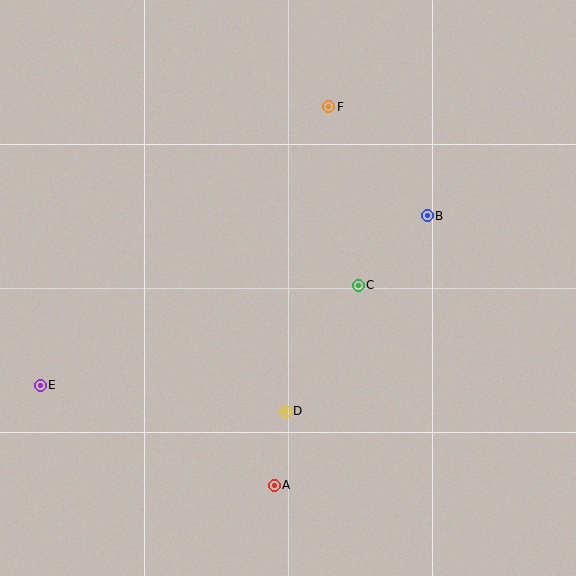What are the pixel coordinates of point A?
Point A is at (274, 485).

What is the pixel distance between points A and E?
The distance between A and E is 254 pixels.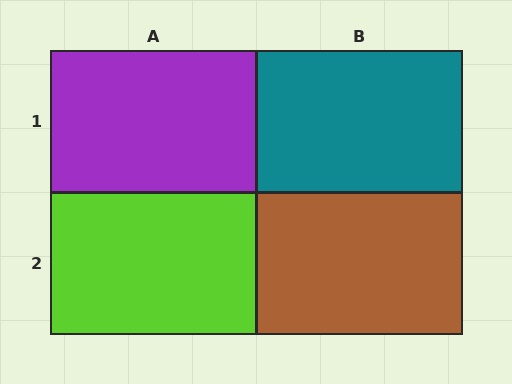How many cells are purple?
1 cell is purple.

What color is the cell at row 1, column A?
Purple.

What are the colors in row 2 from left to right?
Lime, brown.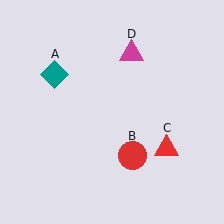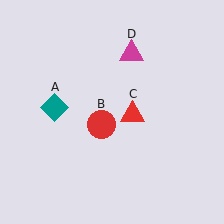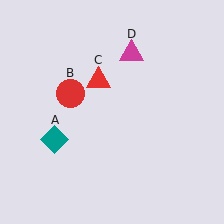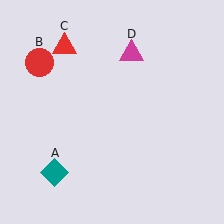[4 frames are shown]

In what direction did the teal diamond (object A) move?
The teal diamond (object A) moved down.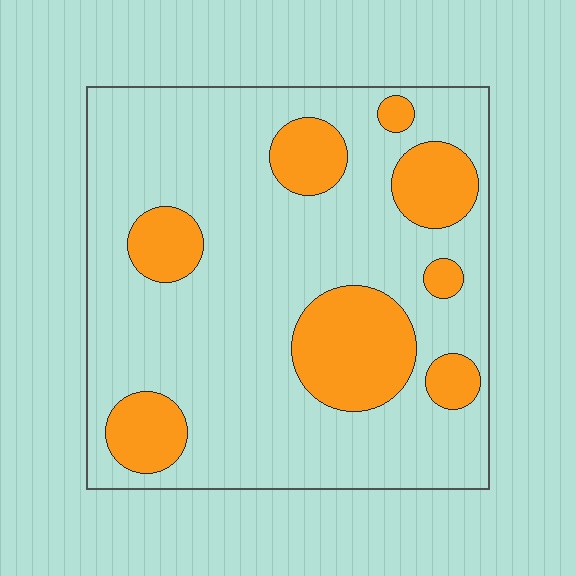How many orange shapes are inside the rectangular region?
8.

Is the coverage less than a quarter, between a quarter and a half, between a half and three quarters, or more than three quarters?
Less than a quarter.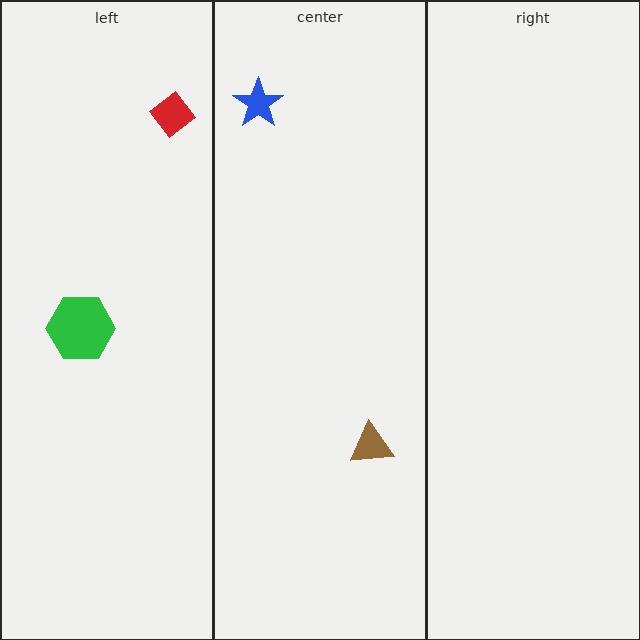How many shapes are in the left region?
2.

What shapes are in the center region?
The brown triangle, the blue star.